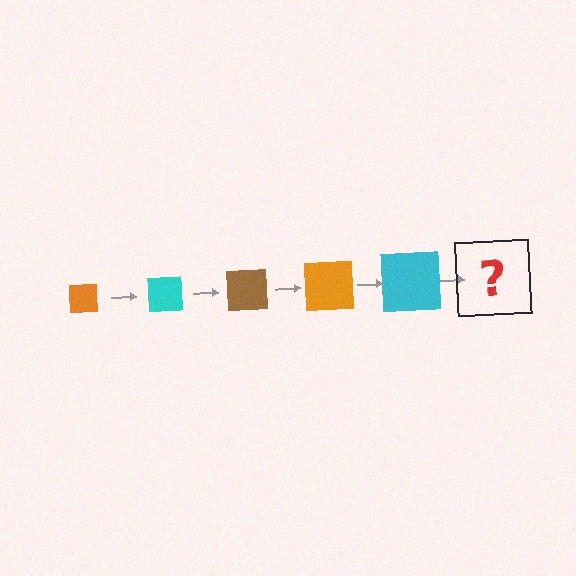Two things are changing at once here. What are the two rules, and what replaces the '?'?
The two rules are that the square grows larger each step and the color cycles through orange, cyan, and brown. The '?' should be a brown square, larger than the previous one.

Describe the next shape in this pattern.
It should be a brown square, larger than the previous one.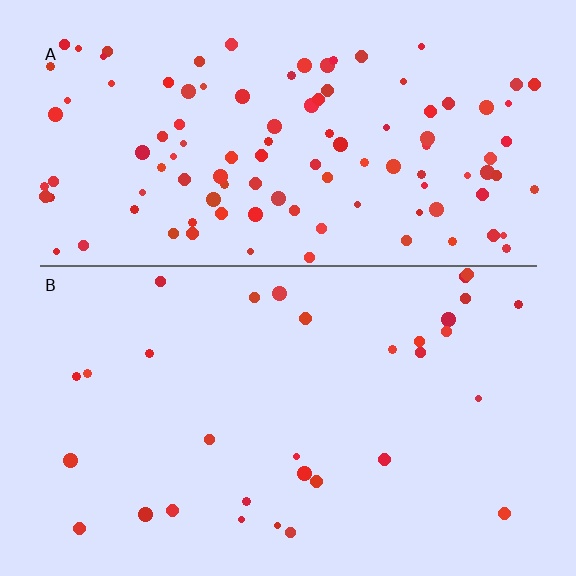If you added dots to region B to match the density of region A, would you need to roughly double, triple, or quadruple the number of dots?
Approximately triple.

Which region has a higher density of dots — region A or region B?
A (the top).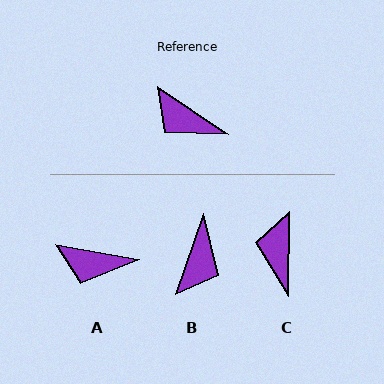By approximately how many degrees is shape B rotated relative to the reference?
Approximately 106 degrees counter-clockwise.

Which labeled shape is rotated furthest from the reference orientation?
B, about 106 degrees away.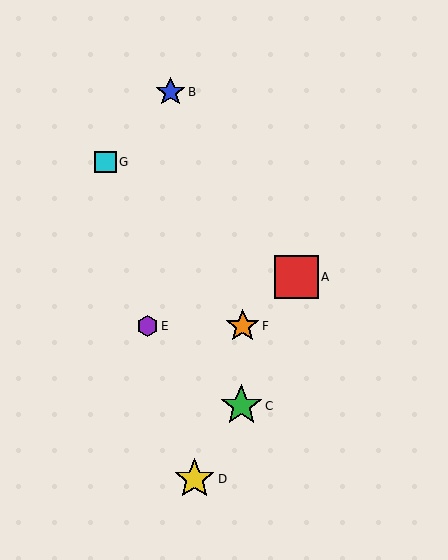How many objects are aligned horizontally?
2 objects (E, F) are aligned horizontally.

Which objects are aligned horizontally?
Objects E, F are aligned horizontally.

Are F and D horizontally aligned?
No, F is at y≈326 and D is at y≈479.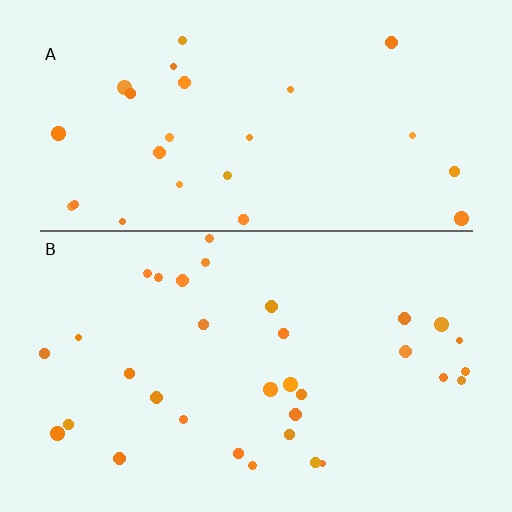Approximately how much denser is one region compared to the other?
Approximately 1.3× — region B over region A.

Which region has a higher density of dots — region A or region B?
B (the bottom).